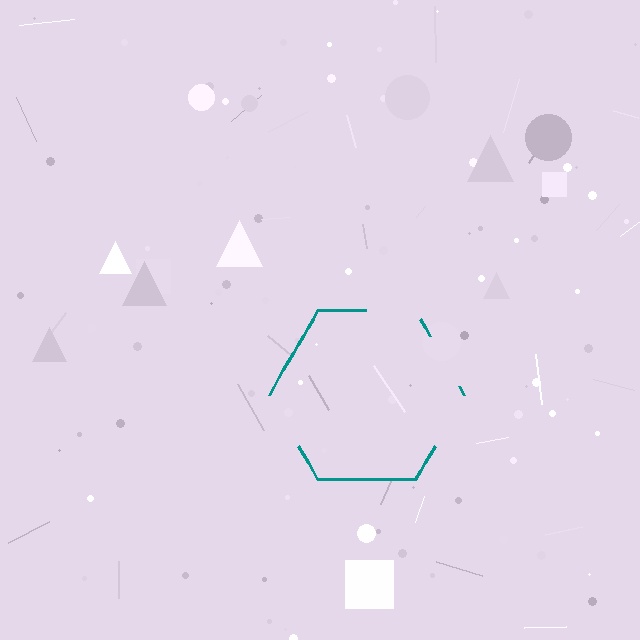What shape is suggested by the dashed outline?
The dashed outline suggests a hexagon.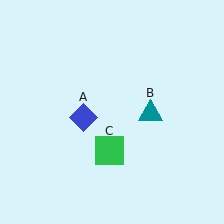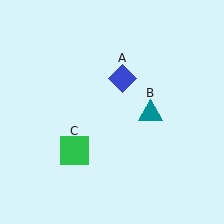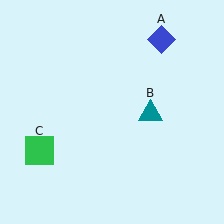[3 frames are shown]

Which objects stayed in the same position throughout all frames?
Teal triangle (object B) remained stationary.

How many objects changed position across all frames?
2 objects changed position: blue diamond (object A), green square (object C).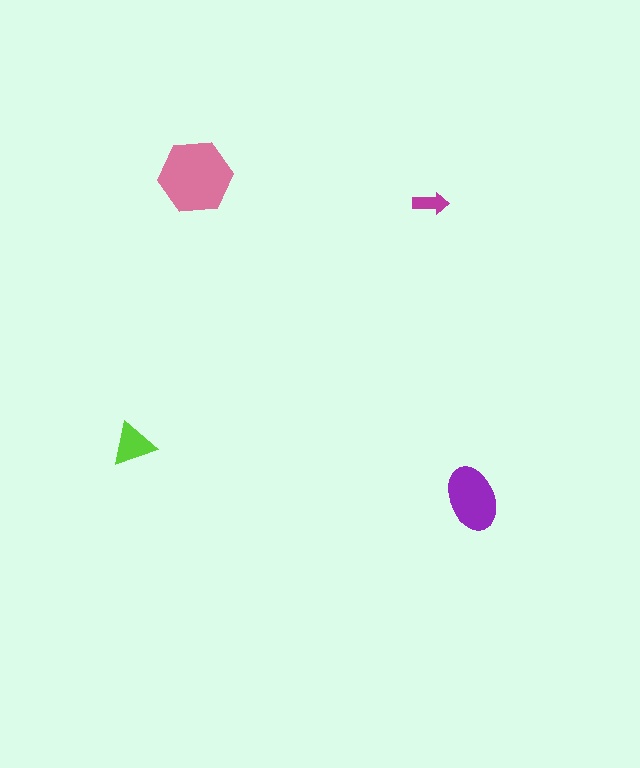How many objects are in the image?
There are 4 objects in the image.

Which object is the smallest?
The magenta arrow.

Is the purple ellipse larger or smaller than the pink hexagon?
Smaller.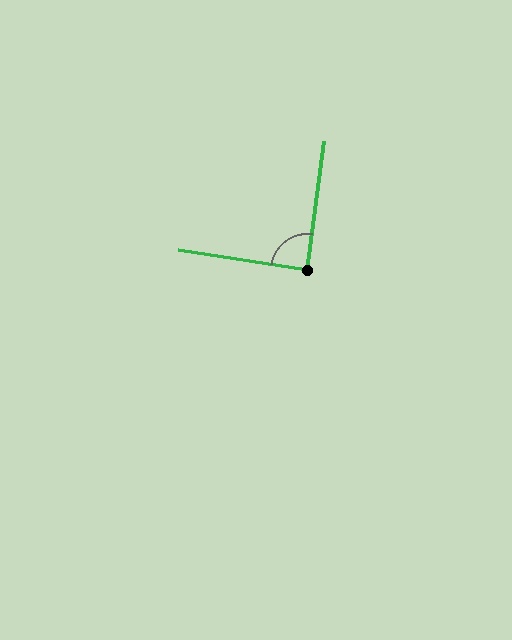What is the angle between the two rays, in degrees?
Approximately 89 degrees.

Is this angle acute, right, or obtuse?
It is approximately a right angle.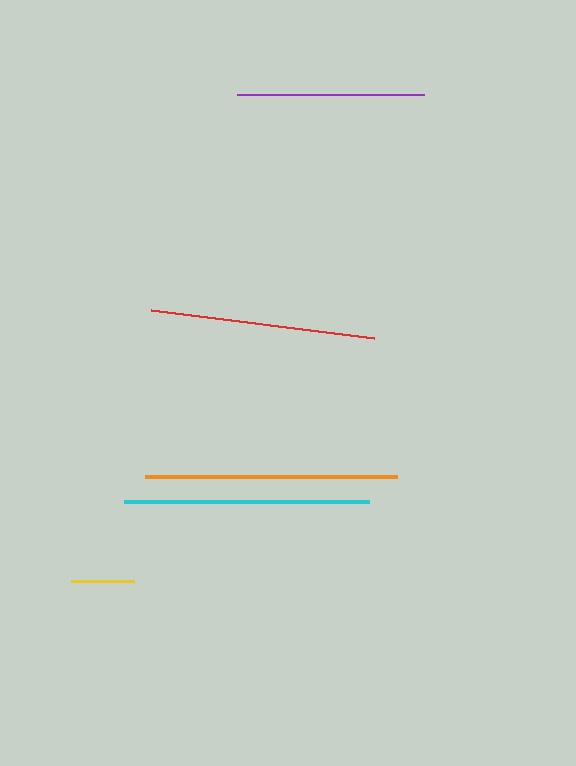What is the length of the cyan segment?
The cyan segment is approximately 245 pixels long.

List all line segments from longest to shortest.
From longest to shortest: orange, cyan, red, purple, yellow.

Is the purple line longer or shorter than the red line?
The red line is longer than the purple line.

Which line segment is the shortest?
The yellow line is the shortest at approximately 62 pixels.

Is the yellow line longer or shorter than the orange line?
The orange line is longer than the yellow line.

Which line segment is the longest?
The orange line is the longest at approximately 252 pixels.